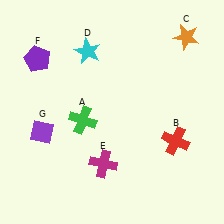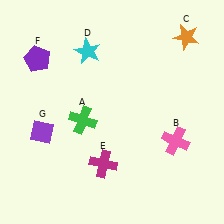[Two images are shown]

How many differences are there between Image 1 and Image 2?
There is 1 difference between the two images.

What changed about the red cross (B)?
In Image 1, B is red. In Image 2, it changed to pink.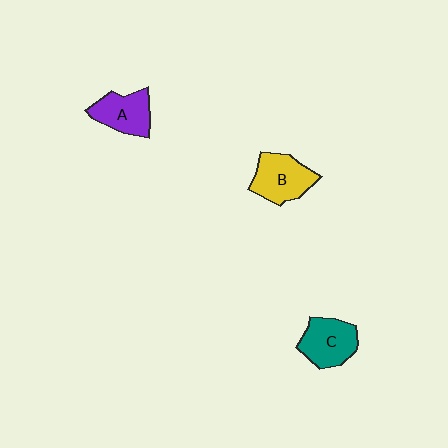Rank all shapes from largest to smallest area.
From largest to smallest: B (yellow), C (teal), A (purple).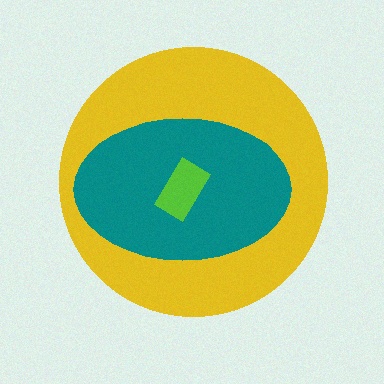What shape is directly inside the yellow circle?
The teal ellipse.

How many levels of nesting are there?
3.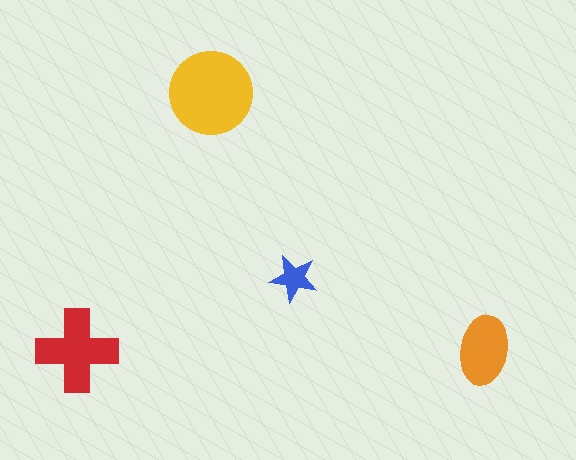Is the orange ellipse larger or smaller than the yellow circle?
Smaller.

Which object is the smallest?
The blue star.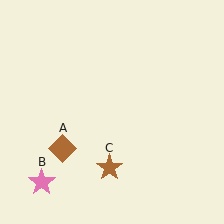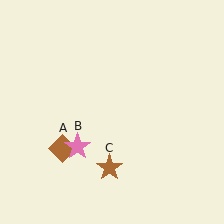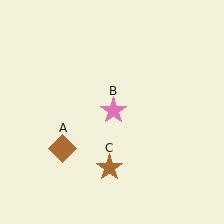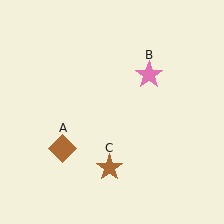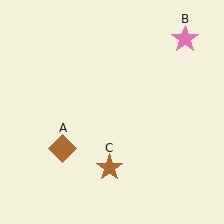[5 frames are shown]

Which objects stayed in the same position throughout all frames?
Brown diamond (object A) and brown star (object C) remained stationary.